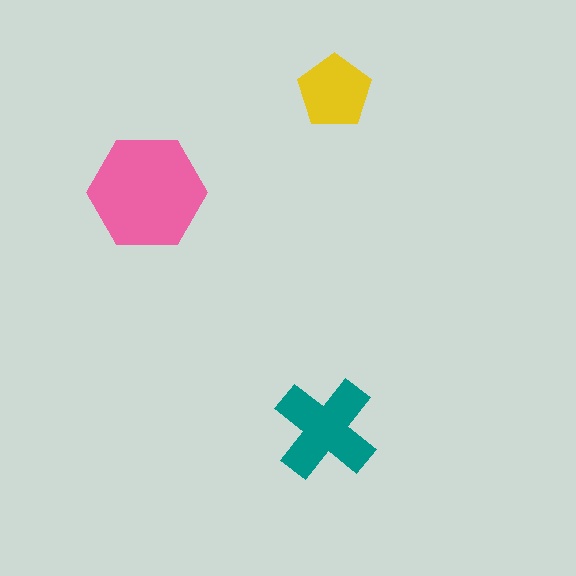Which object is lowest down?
The teal cross is bottommost.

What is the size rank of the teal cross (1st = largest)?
2nd.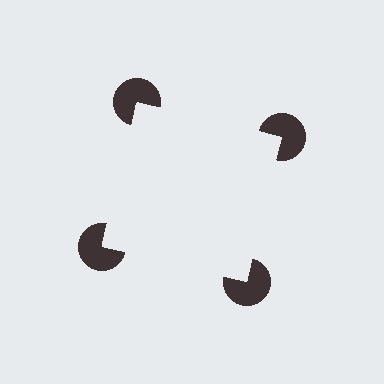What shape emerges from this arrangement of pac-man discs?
An illusory square — its edges are inferred from the aligned wedge cuts in the pac-man discs, not physically drawn.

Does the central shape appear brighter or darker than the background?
It typically appears slightly brighter than the background, even though no actual brightness change is drawn.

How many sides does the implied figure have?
4 sides.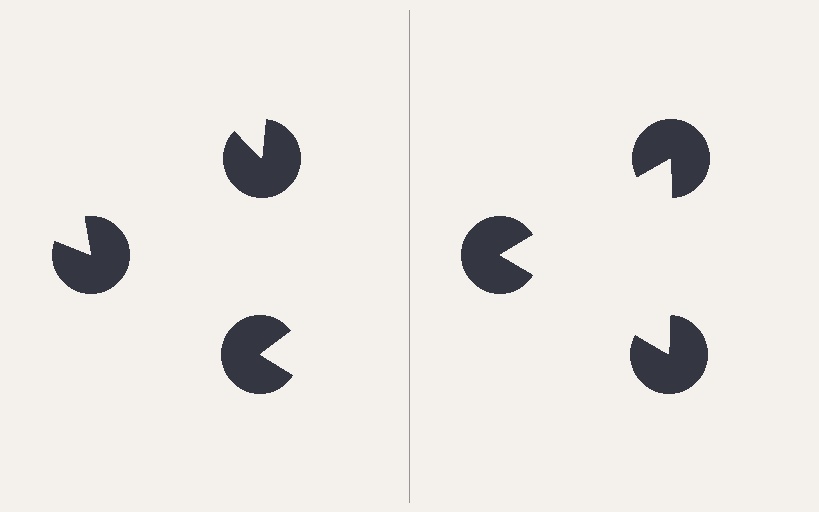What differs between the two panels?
The pac-man discs are positioned identically on both sides; only the wedge orientations differ. On the right they align to a triangle; on the left they are misaligned.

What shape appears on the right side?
An illusory triangle.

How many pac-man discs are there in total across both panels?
6 — 3 on each side.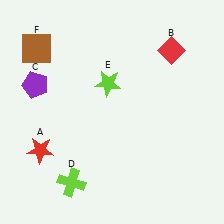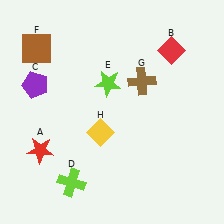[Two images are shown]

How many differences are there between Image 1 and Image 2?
There are 2 differences between the two images.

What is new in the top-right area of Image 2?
A brown cross (G) was added in the top-right area of Image 2.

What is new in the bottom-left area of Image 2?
A yellow diamond (H) was added in the bottom-left area of Image 2.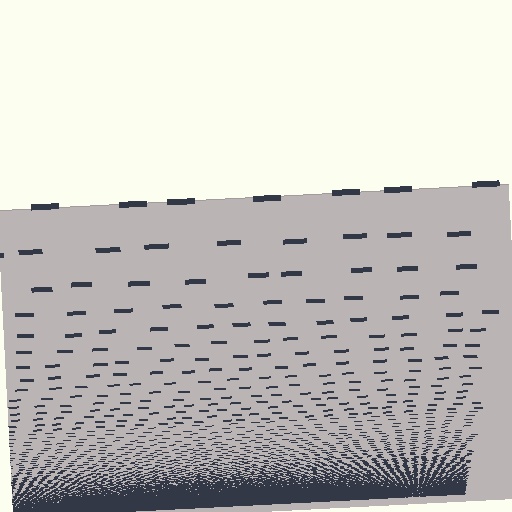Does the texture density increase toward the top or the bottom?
Density increases toward the bottom.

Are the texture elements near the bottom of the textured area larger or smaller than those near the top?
Smaller. The gradient is inverted — elements near the bottom are smaller and denser.